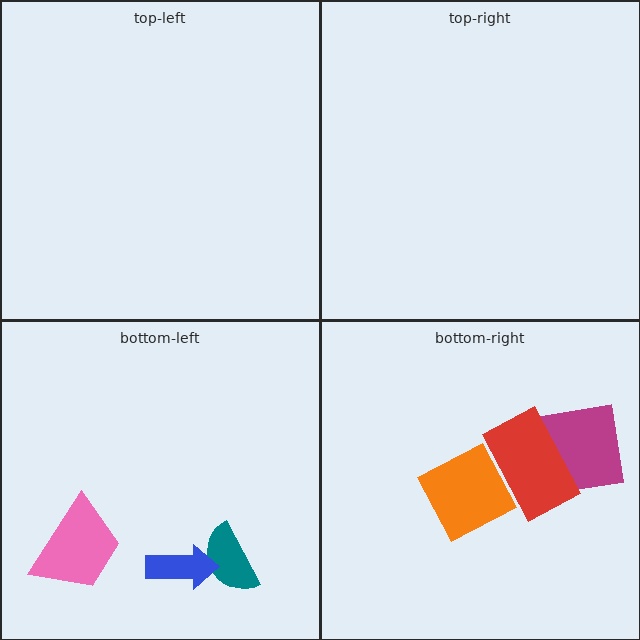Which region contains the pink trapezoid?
The bottom-left region.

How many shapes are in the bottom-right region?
3.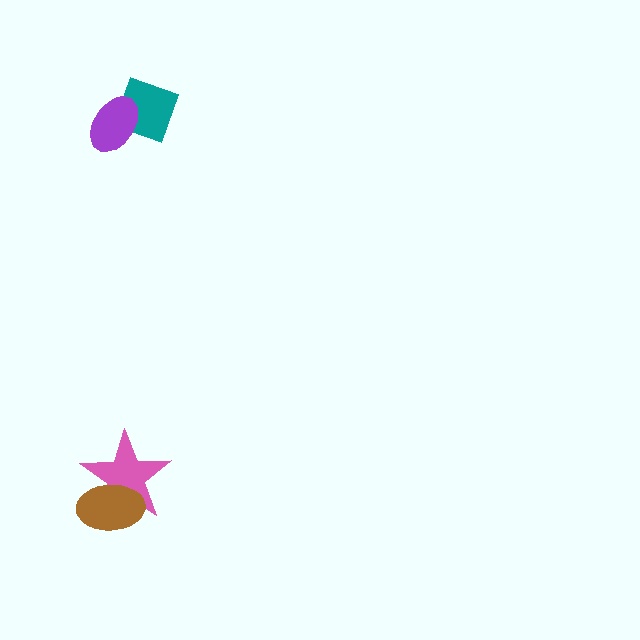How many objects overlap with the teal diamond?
1 object overlaps with the teal diamond.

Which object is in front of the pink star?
The brown ellipse is in front of the pink star.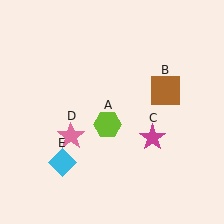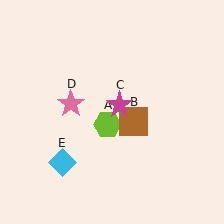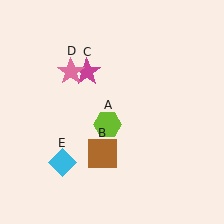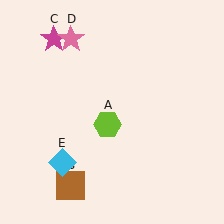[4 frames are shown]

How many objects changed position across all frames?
3 objects changed position: brown square (object B), magenta star (object C), pink star (object D).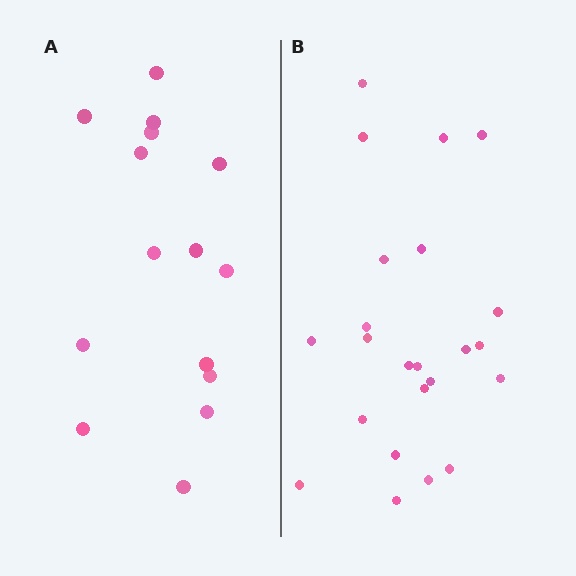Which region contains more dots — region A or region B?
Region B (the right region) has more dots.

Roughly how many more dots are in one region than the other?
Region B has roughly 8 or so more dots than region A.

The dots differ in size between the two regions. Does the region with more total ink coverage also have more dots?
No. Region A has more total ink coverage because its dots are larger, but region B actually contains more individual dots. Total area can be misleading — the number of items is what matters here.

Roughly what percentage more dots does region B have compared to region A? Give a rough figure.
About 55% more.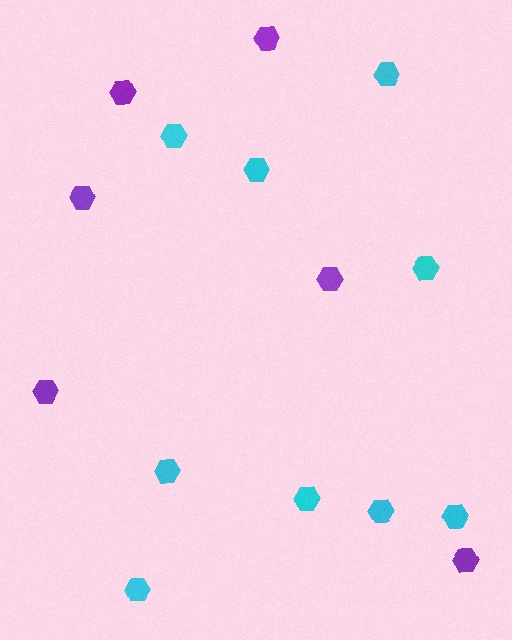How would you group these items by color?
There are 2 groups: one group of purple hexagons (6) and one group of cyan hexagons (9).